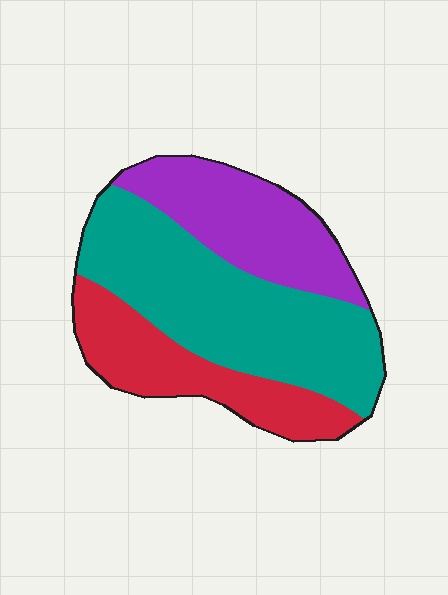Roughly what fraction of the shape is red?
Red covers about 25% of the shape.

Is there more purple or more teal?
Teal.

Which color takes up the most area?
Teal, at roughly 50%.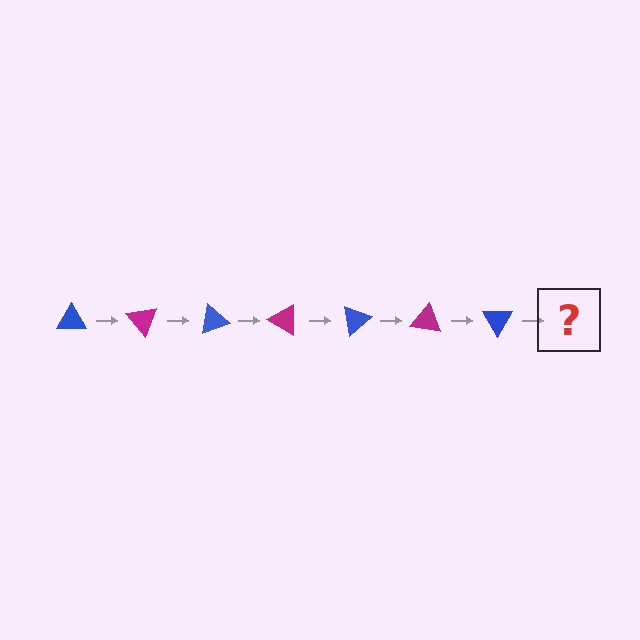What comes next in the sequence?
The next element should be a magenta triangle, rotated 350 degrees from the start.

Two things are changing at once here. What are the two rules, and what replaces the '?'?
The two rules are that it rotates 50 degrees each step and the color cycles through blue and magenta. The '?' should be a magenta triangle, rotated 350 degrees from the start.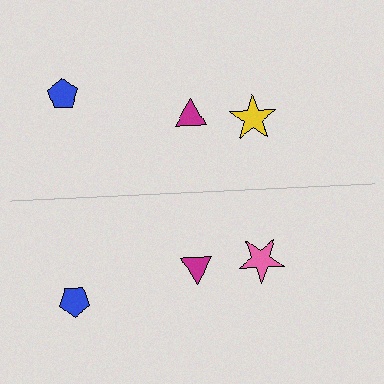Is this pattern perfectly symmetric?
No, the pattern is not perfectly symmetric. The pink star on the bottom side breaks the symmetry — its mirror counterpart is yellow.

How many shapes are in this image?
There are 6 shapes in this image.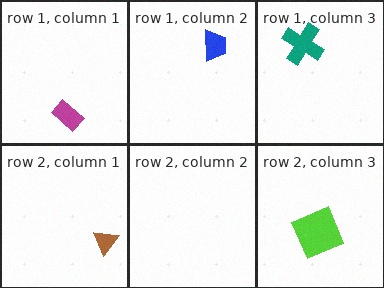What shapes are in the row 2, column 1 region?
The brown triangle.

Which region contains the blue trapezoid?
The row 1, column 2 region.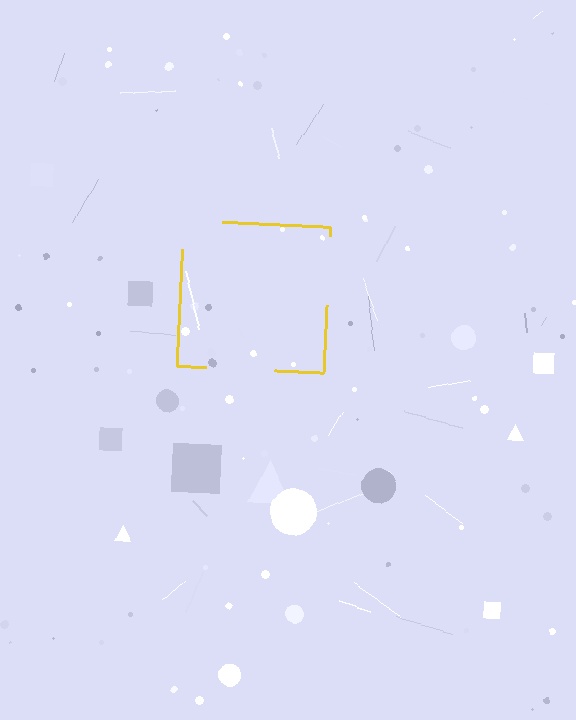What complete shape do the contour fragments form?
The contour fragments form a square.